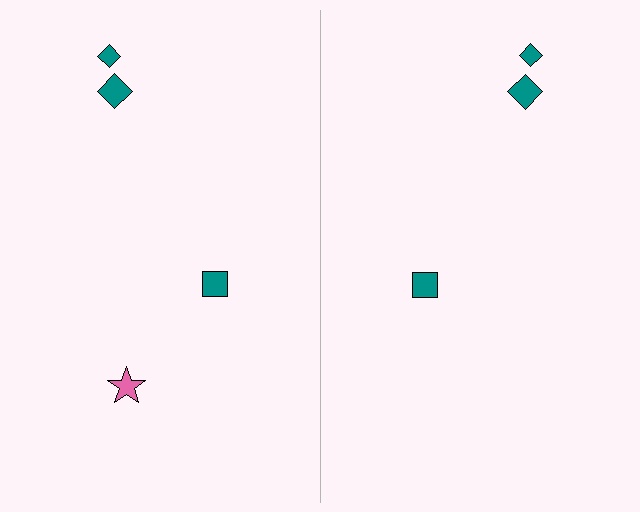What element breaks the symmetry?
A pink star is missing from the right side.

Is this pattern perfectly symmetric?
No, the pattern is not perfectly symmetric. A pink star is missing from the right side.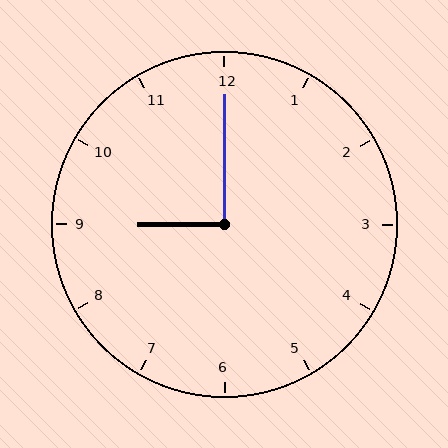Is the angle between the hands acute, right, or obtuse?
It is right.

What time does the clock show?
9:00.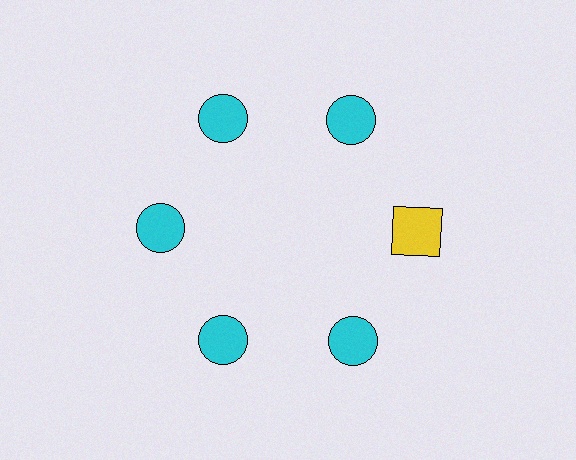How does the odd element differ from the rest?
It differs in both color (yellow instead of cyan) and shape (square instead of circle).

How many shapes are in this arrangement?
There are 6 shapes arranged in a ring pattern.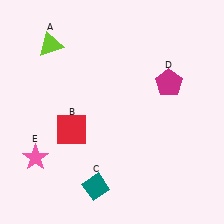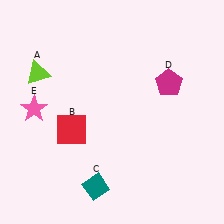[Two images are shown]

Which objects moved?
The objects that moved are: the lime triangle (A), the pink star (E).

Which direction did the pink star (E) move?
The pink star (E) moved up.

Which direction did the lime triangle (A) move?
The lime triangle (A) moved down.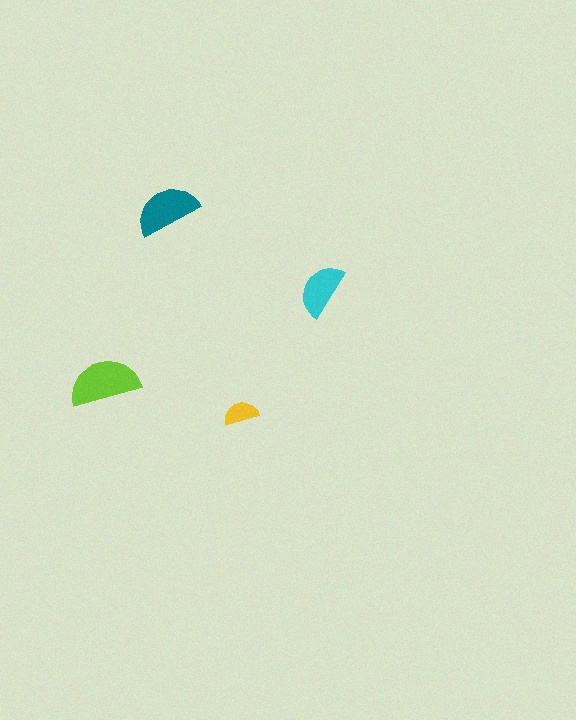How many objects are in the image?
There are 4 objects in the image.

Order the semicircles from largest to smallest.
the lime one, the teal one, the cyan one, the yellow one.